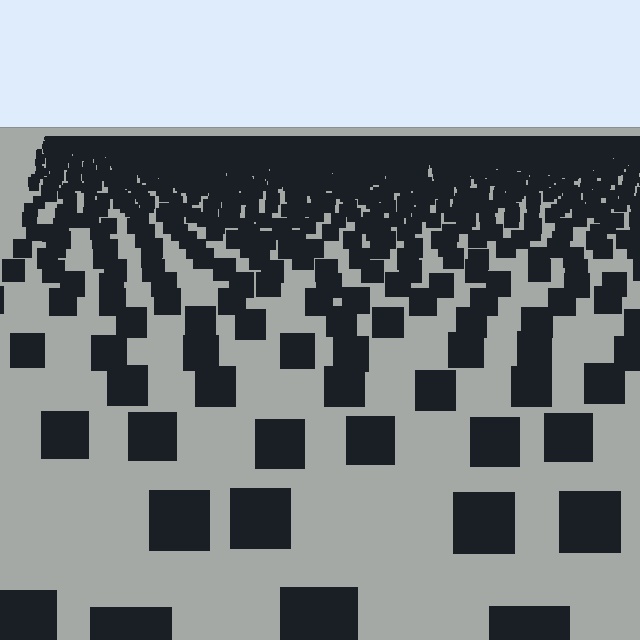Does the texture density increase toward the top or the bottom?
Density increases toward the top.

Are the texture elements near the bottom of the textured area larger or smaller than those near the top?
Larger. Near the bottom, elements are closer to the viewer and appear at a bigger on-screen size.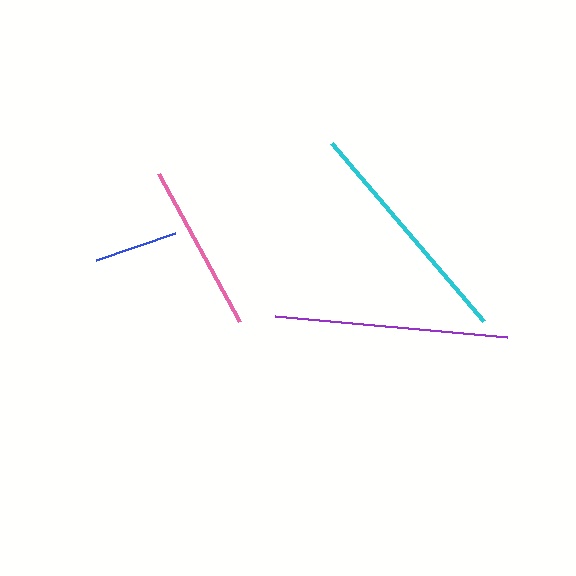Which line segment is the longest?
The cyan line is the longest at approximately 234 pixels.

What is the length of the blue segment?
The blue segment is approximately 84 pixels long.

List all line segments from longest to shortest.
From longest to shortest: cyan, purple, pink, blue.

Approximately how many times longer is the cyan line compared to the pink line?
The cyan line is approximately 1.4 times the length of the pink line.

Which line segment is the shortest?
The blue line is the shortest at approximately 84 pixels.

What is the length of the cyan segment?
The cyan segment is approximately 234 pixels long.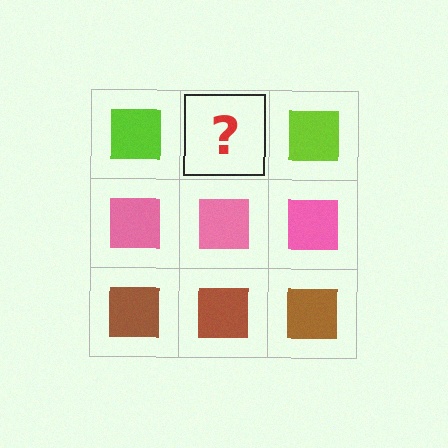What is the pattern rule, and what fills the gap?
The rule is that each row has a consistent color. The gap should be filled with a lime square.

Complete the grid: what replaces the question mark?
The question mark should be replaced with a lime square.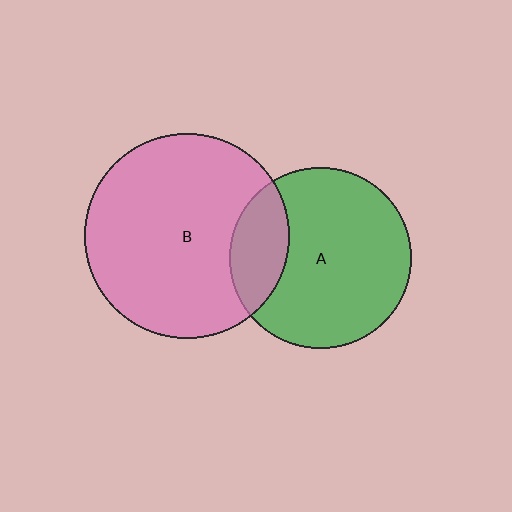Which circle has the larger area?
Circle B (pink).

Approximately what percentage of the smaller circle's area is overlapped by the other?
Approximately 20%.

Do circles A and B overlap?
Yes.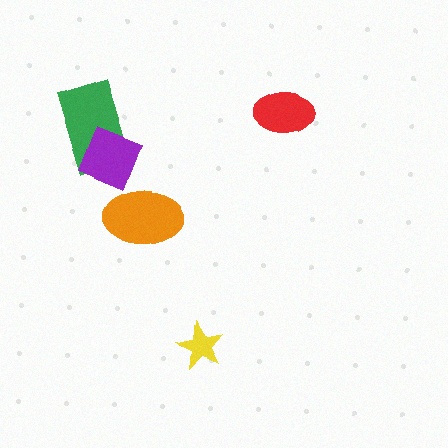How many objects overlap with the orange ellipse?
0 objects overlap with the orange ellipse.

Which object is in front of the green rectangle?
The purple diamond is in front of the green rectangle.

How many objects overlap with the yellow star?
0 objects overlap with the yellow star.